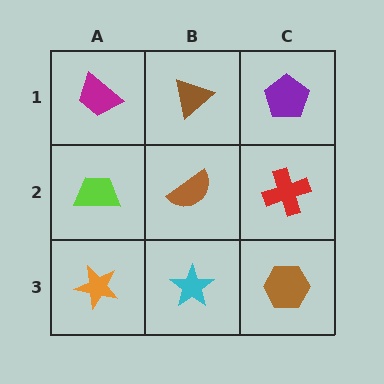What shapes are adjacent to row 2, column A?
A magenta trapezoid (row 1, column A), an orange star (row 3, column A), a brown semicircle (row 2, column B).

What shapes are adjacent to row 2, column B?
A brown triangle (row 1, column B), a cyan star (row 3, column B), a lime trapezoid (row 2, column A), a red cross (row 2, column C).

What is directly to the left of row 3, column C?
A cyan star.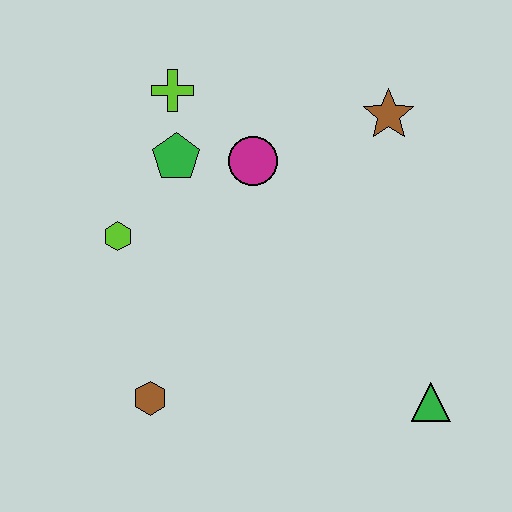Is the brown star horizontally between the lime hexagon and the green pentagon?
No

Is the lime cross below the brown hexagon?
No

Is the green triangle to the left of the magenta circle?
No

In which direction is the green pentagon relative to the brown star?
The green pentagon is to the left of the brown star.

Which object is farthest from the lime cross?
The green triangle is farthest from the lime cross.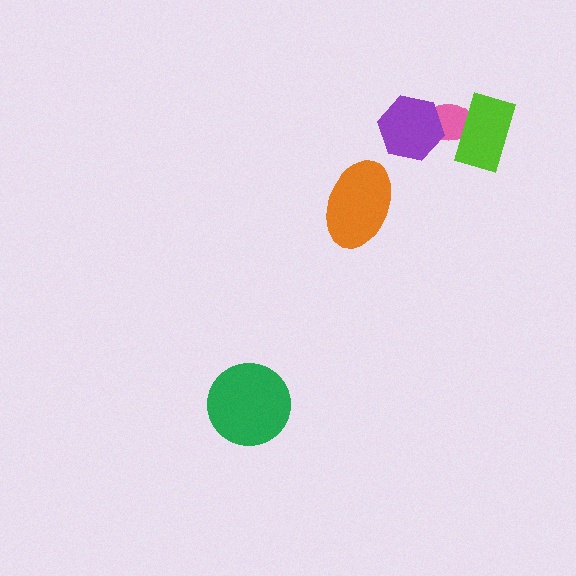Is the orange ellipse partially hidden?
No, no other shape covers it.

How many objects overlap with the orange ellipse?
0 objects overlap with the orange ellipse.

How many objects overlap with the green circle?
0 objects overlap with the green circle.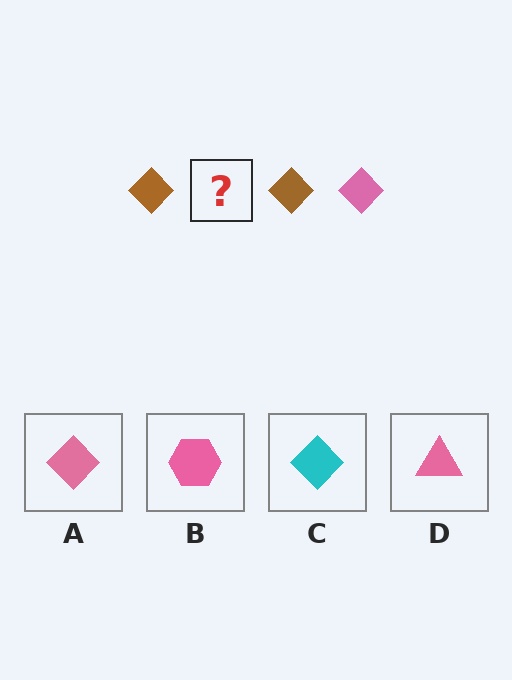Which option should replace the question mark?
Option A.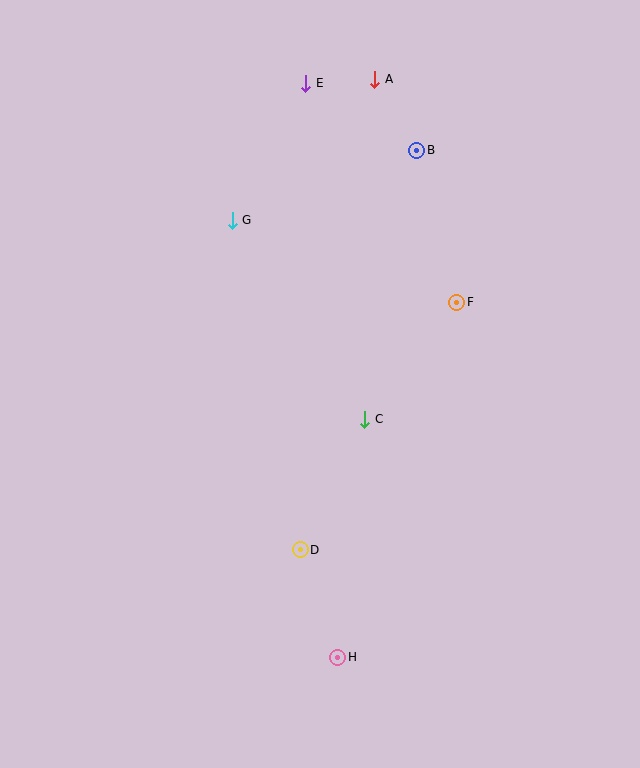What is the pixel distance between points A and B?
The distance between A and B is 83 pixels.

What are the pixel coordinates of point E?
Point E is at (306, 83).